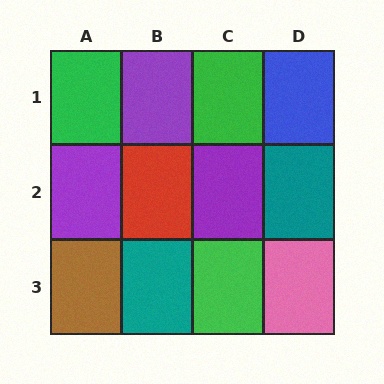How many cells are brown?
1 cell is brown.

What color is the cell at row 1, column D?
Blue.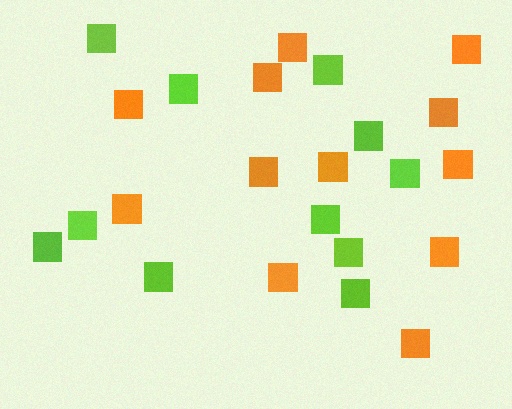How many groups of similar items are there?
There are 2 groups: one group of orange squares (12) and one group of lime squares (11).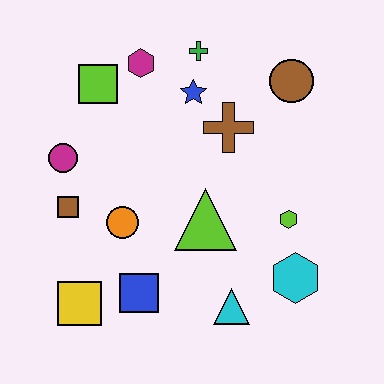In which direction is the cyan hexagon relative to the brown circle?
The cyan hexagon is below the brown circle.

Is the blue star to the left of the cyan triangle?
Yes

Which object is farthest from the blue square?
The brown circle is farthest from the blue square.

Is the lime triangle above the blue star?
No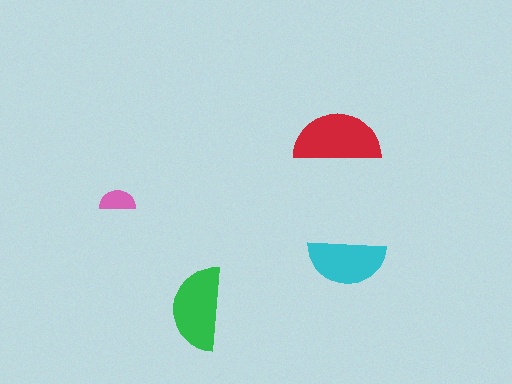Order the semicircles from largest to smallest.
the red one, the green one, the cyan one, the pink one.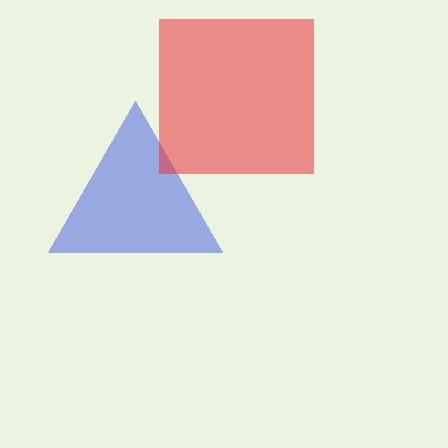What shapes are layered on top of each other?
The layered shapes are: a blue triangle, a red square.